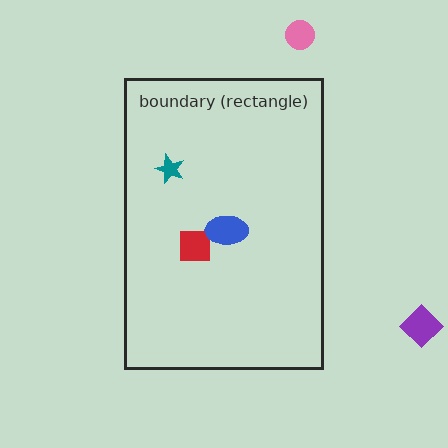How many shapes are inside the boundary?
3 inside, 2 outside.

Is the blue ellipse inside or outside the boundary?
Inside.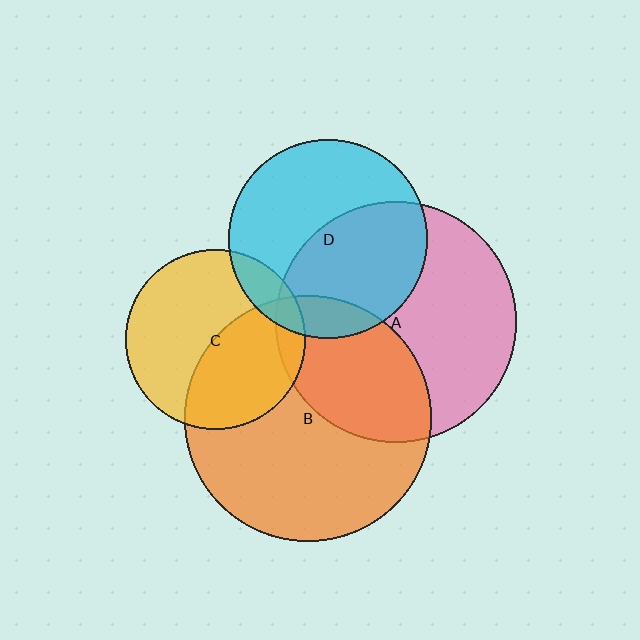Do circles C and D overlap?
Yes.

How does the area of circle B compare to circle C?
Approximately 1.9 times.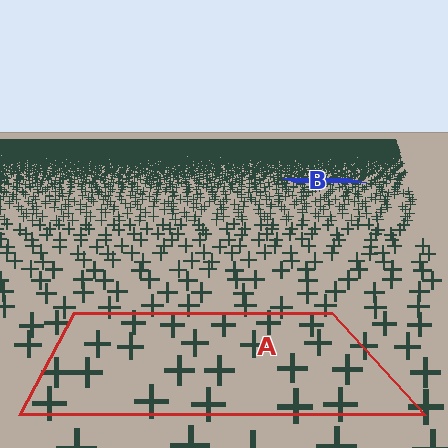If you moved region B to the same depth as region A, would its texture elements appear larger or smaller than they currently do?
They would appear larger. At a closer depth, the same texture elements are projected at a bigger on-screen size.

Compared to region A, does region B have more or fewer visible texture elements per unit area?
Region B has more texture elements per unit area — they are packed more densely because it is farther away.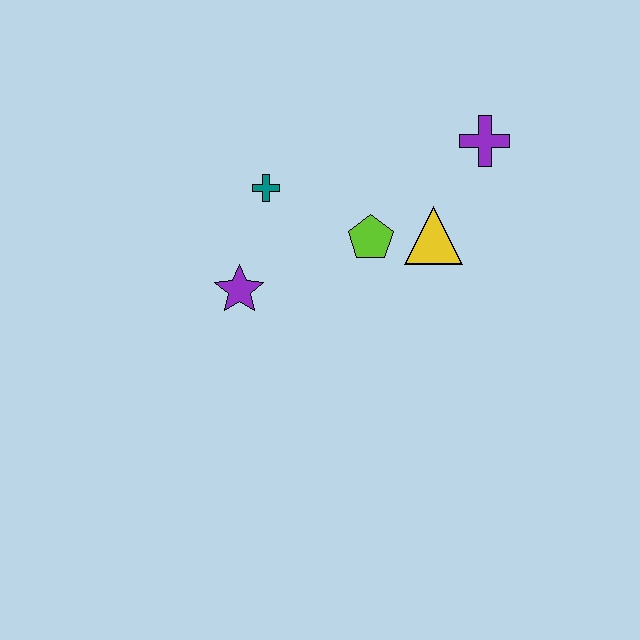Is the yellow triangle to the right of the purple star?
Yes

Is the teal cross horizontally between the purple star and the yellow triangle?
Yes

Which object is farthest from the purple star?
The purple cross is farthest from the purple star.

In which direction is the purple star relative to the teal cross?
The purple star is below the teal cross.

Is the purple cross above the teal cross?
Yes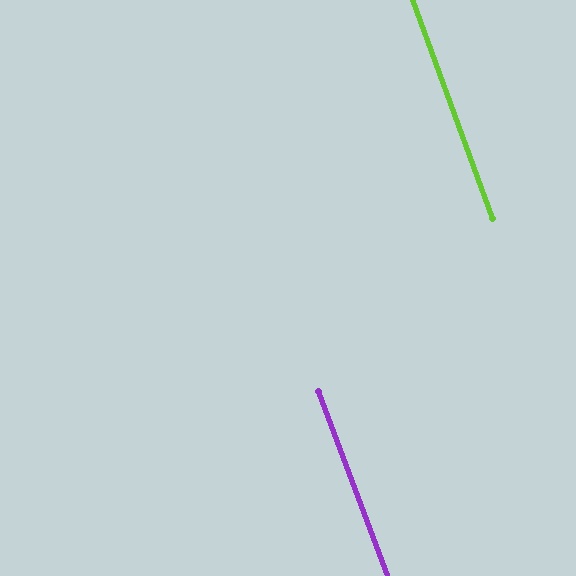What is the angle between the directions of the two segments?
Approximately 1 degree.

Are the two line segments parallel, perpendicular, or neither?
Parallel — their directions differ by only 0.7°.